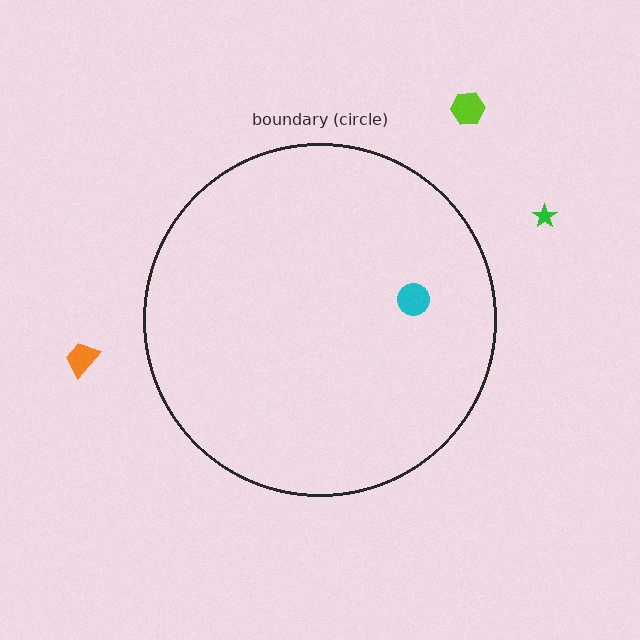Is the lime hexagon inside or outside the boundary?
Outside.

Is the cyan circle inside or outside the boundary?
Inside.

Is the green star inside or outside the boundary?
Outside.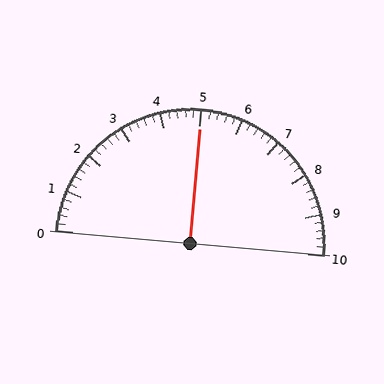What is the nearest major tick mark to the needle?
The nearest major tick mark is 5.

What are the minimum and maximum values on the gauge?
The gauge ranges from 0 to 10.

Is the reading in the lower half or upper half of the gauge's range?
The reading is in the upper half of the range (0 to 10).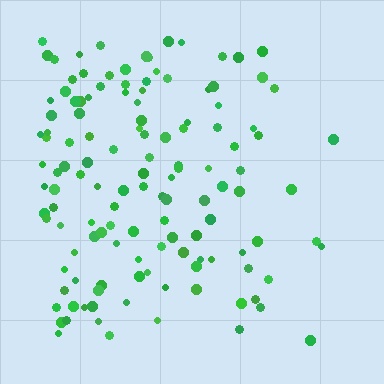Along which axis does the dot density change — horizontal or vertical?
Horizontal.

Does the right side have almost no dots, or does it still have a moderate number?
Still a moderate number, just noticeably fewer than the left.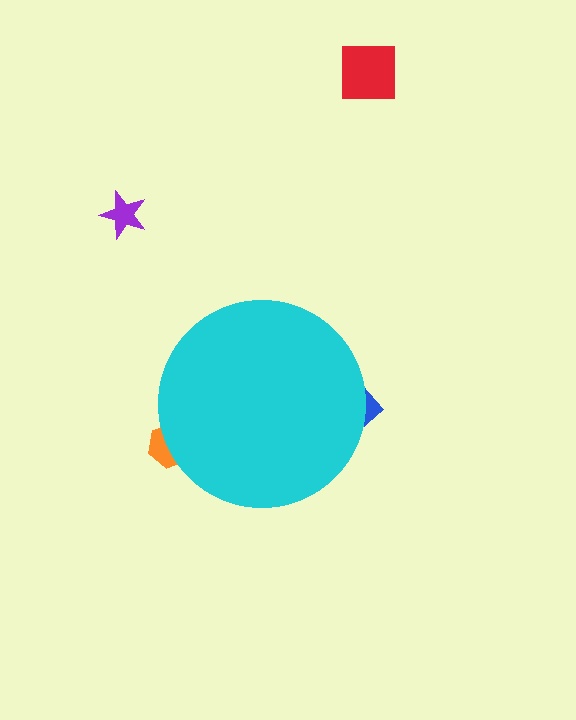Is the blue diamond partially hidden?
Yes, the blue diamond is partially hidden behind the cyan circle.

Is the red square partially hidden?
No, the red square is fully visible.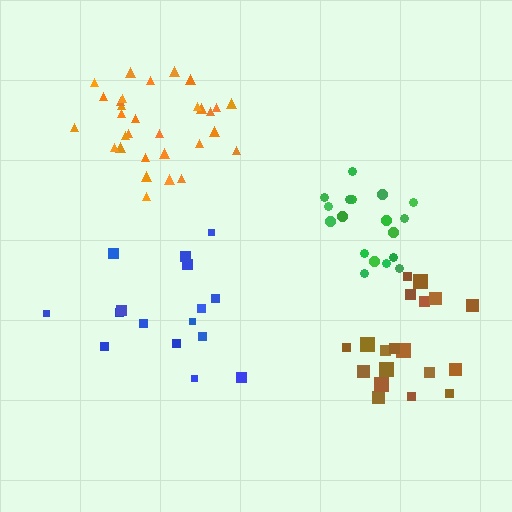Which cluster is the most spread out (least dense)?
Blue.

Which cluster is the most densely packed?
Green.